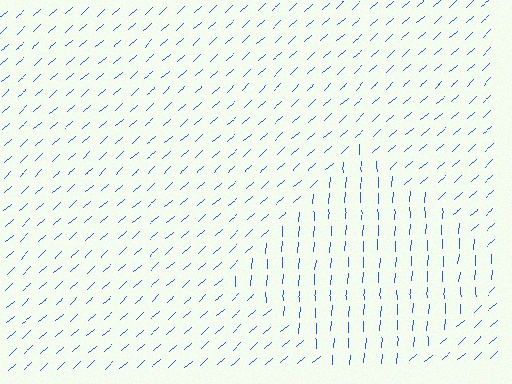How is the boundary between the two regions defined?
The boundary is defined purely by a change in line orientation (approximately 45 degrees difference). All lines are the same color and thickness.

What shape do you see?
I see a diamond.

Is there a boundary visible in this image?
Yes, there is a texture boundary formed by a change in line orientation.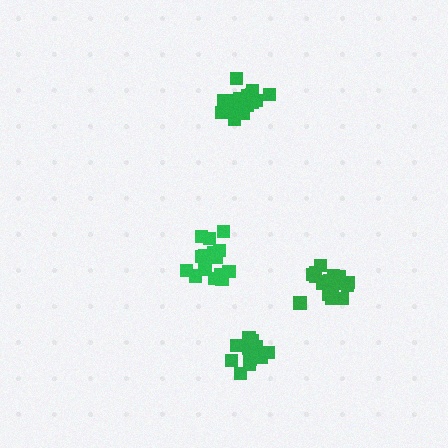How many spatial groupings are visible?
There are 4 spatial groupings.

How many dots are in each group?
Group 1: 17 dots, Group 2: 19 dots, Group 3: 15 dots, Group 4: 19 dots (70 total).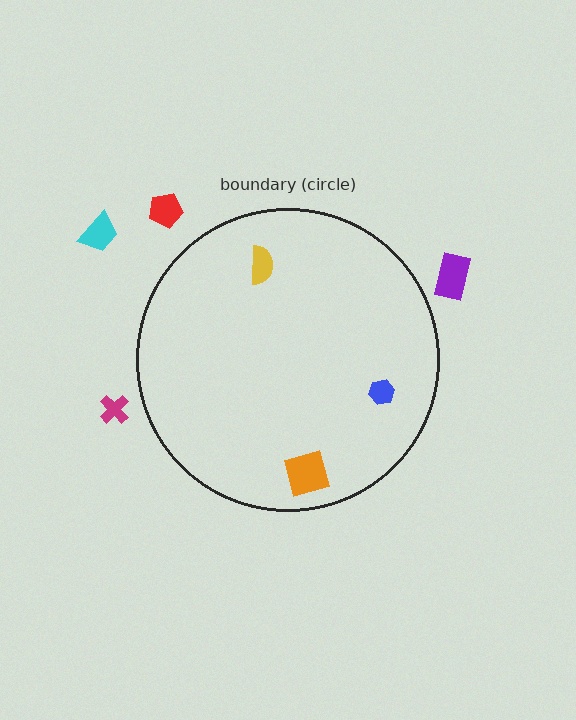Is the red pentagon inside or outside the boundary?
Outside.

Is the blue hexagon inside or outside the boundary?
Inside.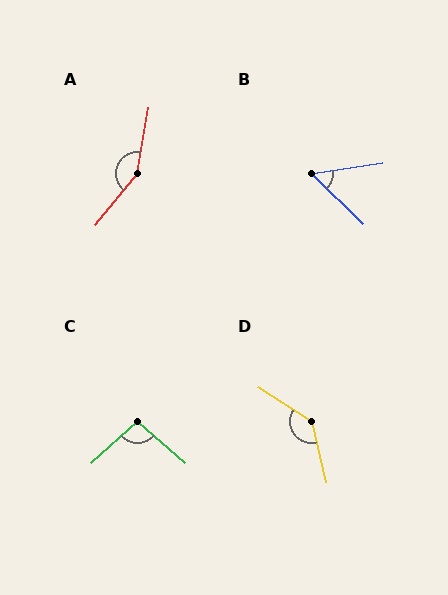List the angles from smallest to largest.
B (53°), C (97°), D (136°), A (151°).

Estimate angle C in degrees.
Approximately 97 degrees.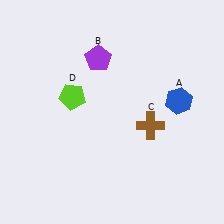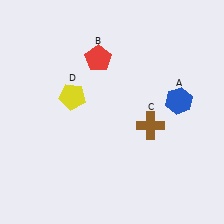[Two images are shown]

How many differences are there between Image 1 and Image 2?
There are 2 differences between the two images.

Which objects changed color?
B changed from purple to red. D changed from lime to yellow.